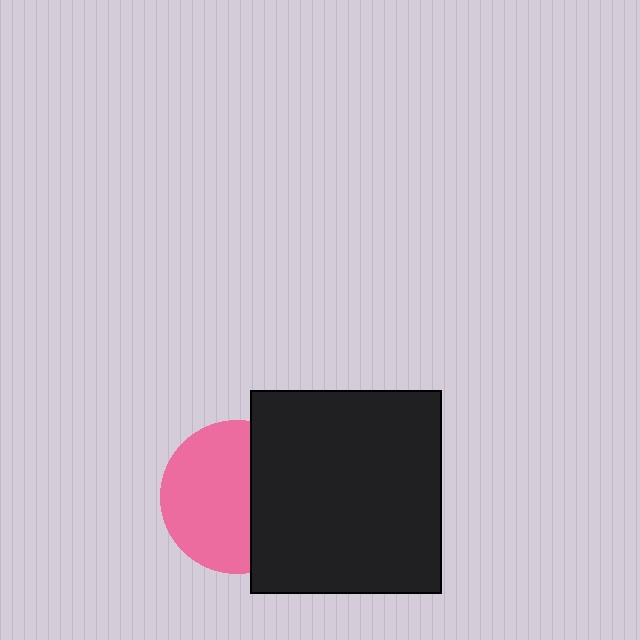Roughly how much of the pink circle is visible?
About half of it is visible (roughly 60%).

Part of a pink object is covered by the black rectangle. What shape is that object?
It is a circle.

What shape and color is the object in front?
The object in front is a black rectangle.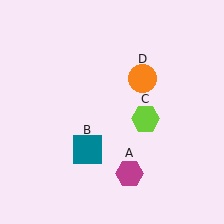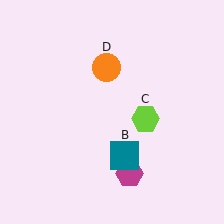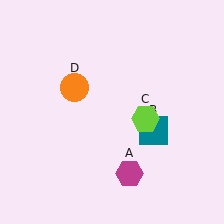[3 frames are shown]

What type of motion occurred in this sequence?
The teal square (object B), orange circle (object D) rotated counterclockwise around the center of the scene.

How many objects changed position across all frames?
2 objects changed position: teal square (object B), orange circle (object D).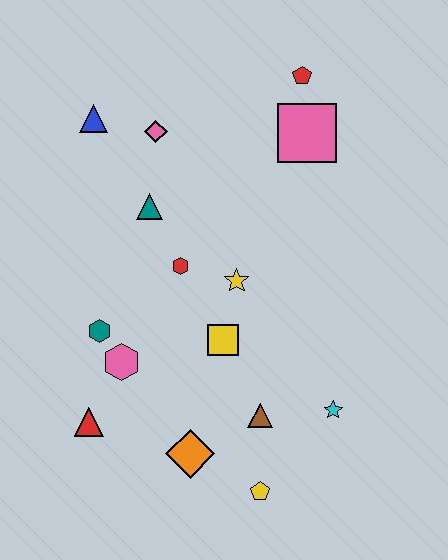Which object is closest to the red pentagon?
The pink square is closest to the red pentagon.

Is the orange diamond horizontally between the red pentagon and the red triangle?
Yes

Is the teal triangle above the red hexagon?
Yes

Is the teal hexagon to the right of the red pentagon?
No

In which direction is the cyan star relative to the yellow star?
The cyan star is below the yellow star.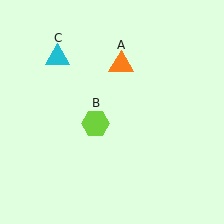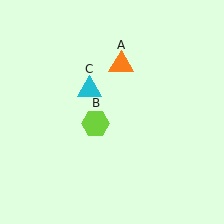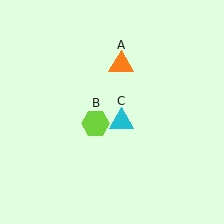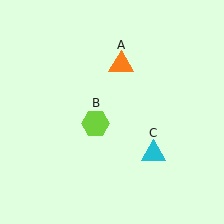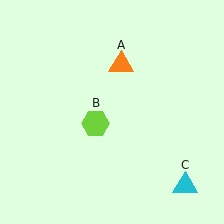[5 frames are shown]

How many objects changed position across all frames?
1 object changed position: cyan triangle (object C).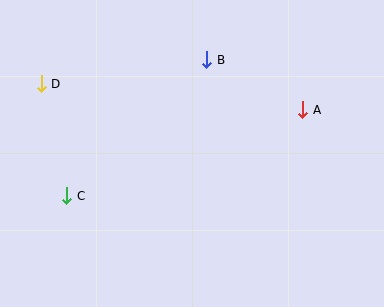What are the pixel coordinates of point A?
Point A is at (303, 110).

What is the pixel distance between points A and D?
The distance between A and D is 263 pixels.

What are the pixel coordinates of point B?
Point B is at (207, 60).